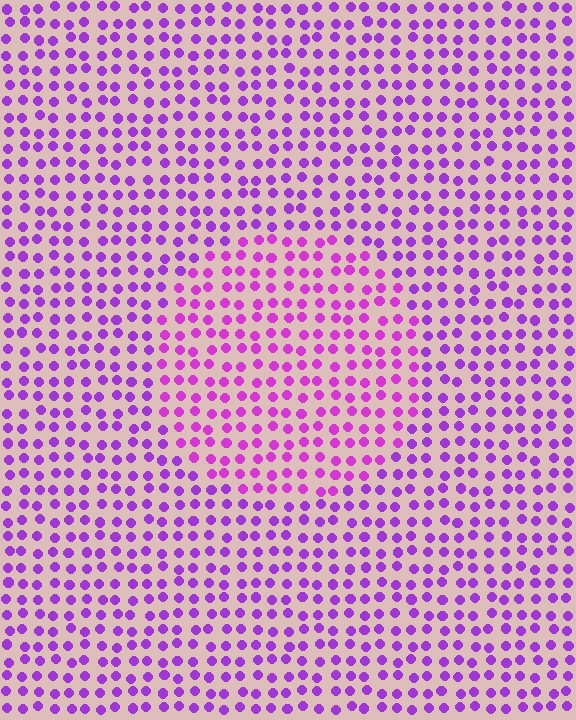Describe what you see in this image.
The image is filled with small purple elements in a uniform arrangement. A circle-shaped region is visible where the elements are tinted to a slightly different hue, forming a subtle color boundary.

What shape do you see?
I see a circle.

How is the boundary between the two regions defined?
The boundary is defined purely by a slight shift in hue (about 21 degrees). Spacing, size, and orientation are identical on both sides.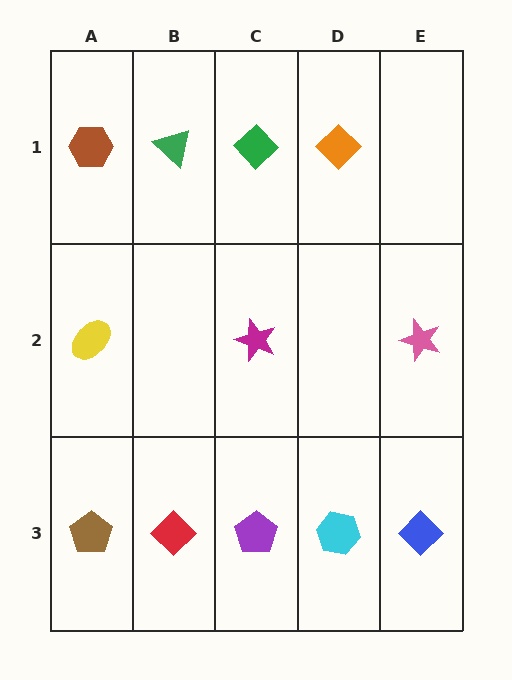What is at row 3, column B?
A red diamond.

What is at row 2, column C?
A magenta star.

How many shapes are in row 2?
3 shapes.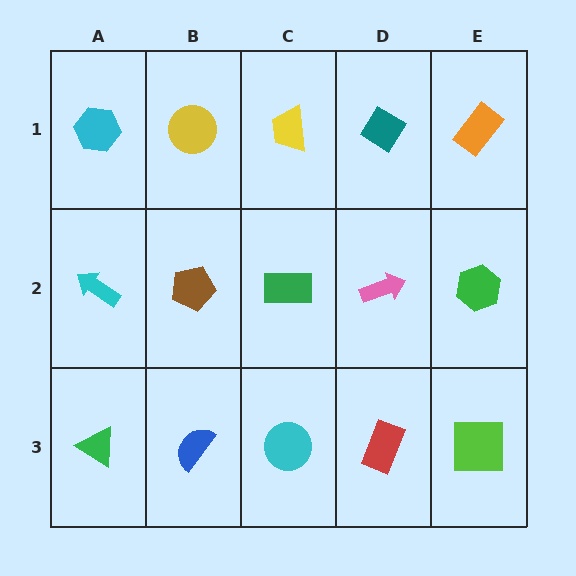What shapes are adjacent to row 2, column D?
A teal diamond (row 1, column D), a red rectangle (row 3, column D), a green rectangle (row 2, column C), a green hexagon (row 2, column E).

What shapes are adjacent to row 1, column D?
A pink arrow (row 2, column D), a yellow trapezoid (row 1, column C), an orange rectangle (row 1, column E).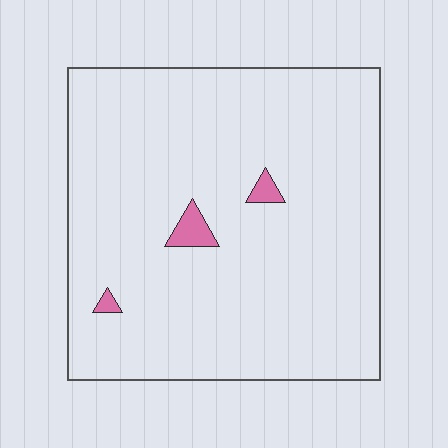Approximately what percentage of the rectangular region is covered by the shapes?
Approximately 5%.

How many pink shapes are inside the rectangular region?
3.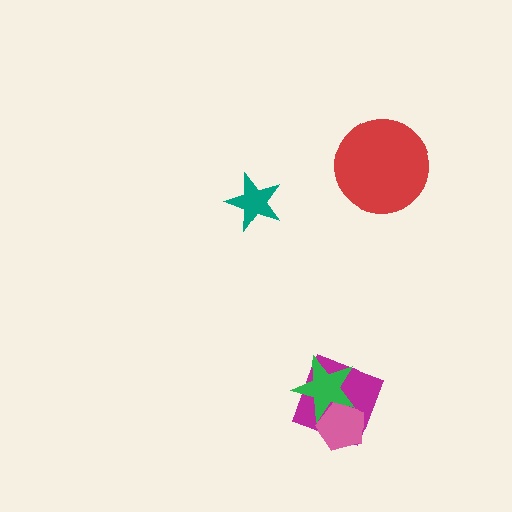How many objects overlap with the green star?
2 objects overlap with the green star.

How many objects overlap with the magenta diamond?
2 objects overlap with the magenta diamond.